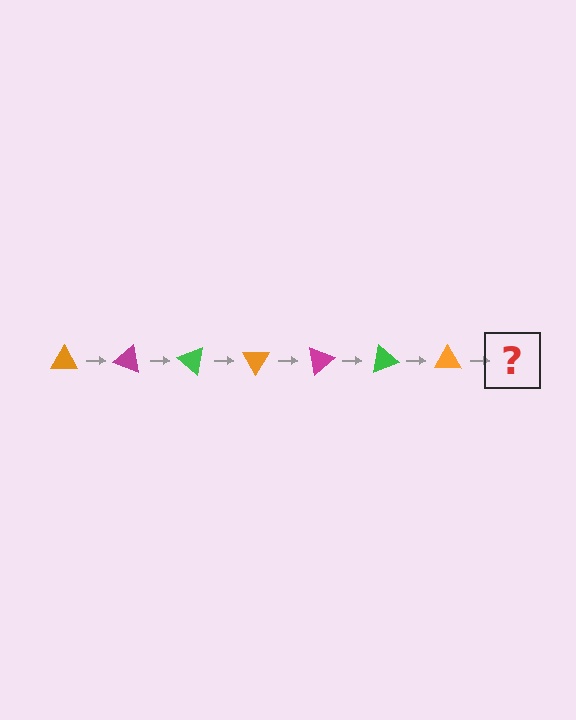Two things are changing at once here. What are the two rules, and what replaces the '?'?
The two rules are that it rotates 20 degrees each step and the color cycles through orange, magenta, and green. The '?' should be a magenta triangle, rotated 140 degrees from the start.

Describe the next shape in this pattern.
It should be a magenta triangle, rotated 140 degrees from the start.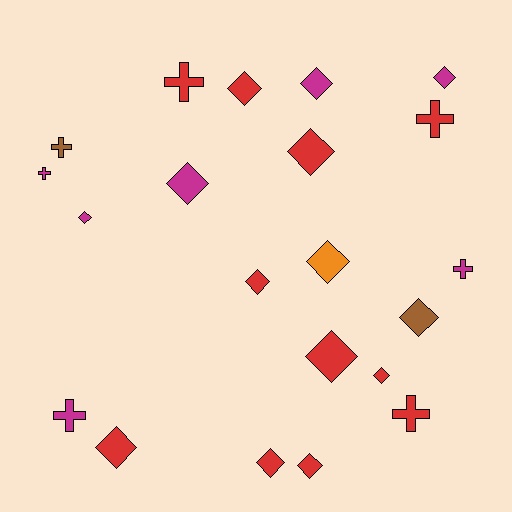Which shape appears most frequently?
Diamond, with 14 objects.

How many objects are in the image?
There are 21 objects.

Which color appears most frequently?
Red, with 11 objects.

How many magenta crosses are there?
There are 3 magenta crosses.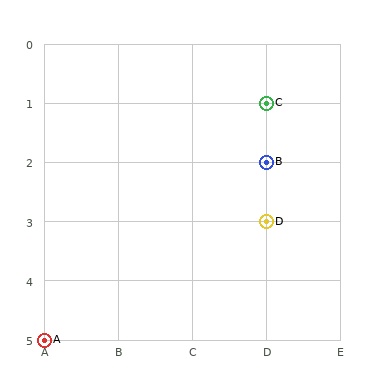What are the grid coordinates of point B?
Point B is at grid coordinates (D, 2).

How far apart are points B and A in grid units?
Points B and A are 3 columns and 3 rows apart (about 4.2 grid units diagonally).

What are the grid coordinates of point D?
Point D is at grid coordinates (D, 3).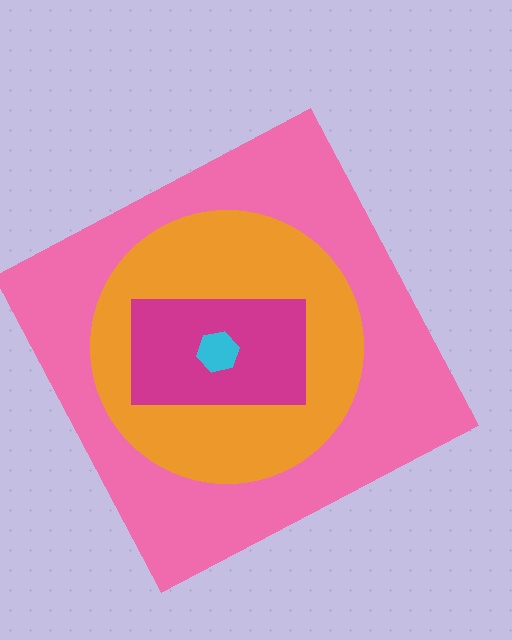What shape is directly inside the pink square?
The orange circle.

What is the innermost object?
The cyan hexagon.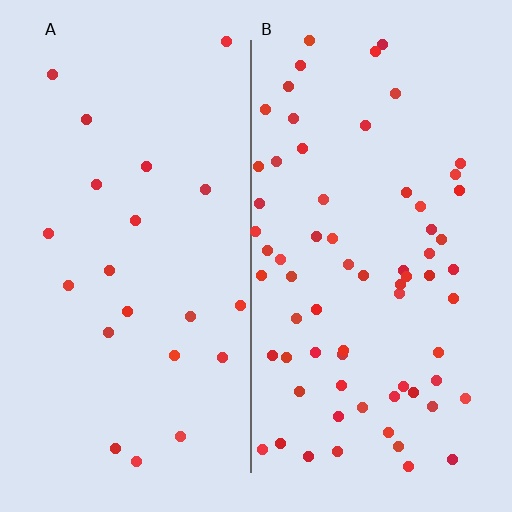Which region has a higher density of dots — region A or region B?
B (the right).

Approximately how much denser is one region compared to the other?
Approximately 3.2× — region B over region A.